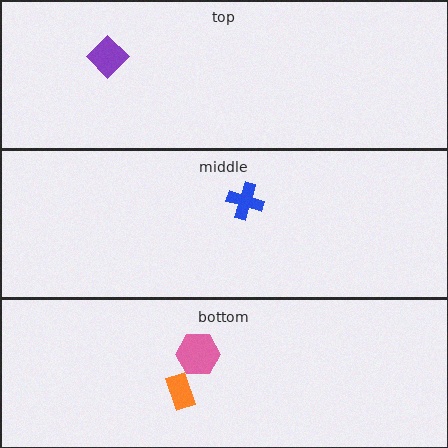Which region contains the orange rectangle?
The bottom region.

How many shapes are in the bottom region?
2.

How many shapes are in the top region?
1.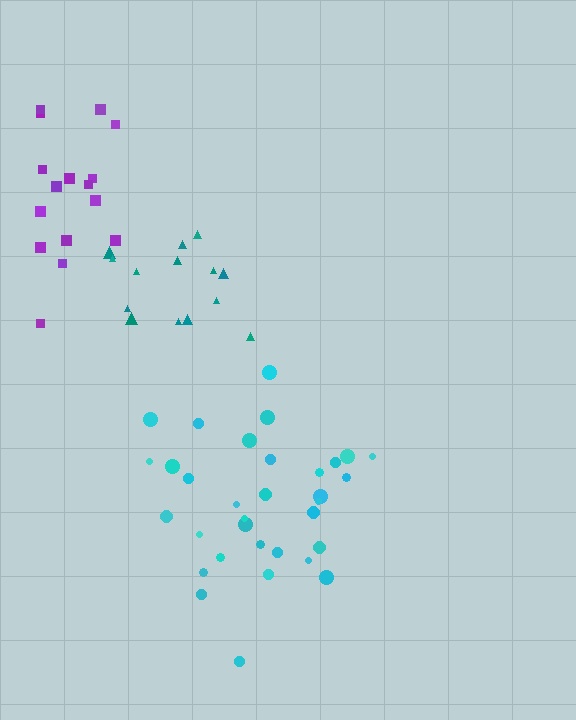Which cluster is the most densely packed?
Teal.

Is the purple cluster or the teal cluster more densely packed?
Teal.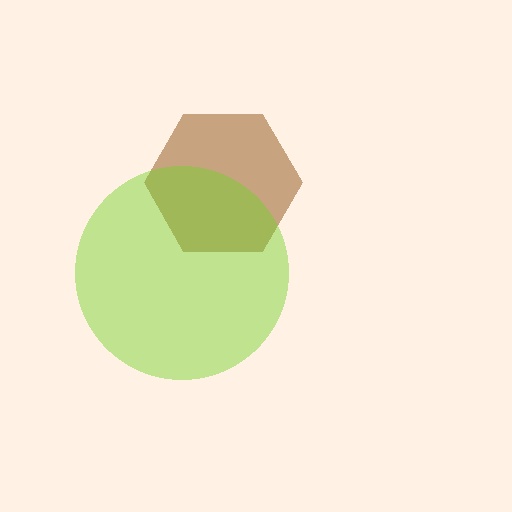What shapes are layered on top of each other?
The layered shapes are: a brown hexagon, a lime circle.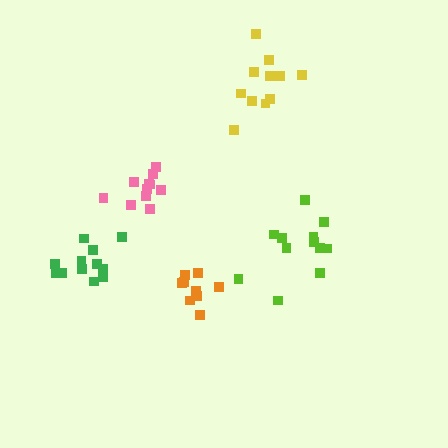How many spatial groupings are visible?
There are 5 spatial groupings.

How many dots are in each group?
Group 1: 9 dots, Group 2: 12 dots, Group 3: 12 dots, Group 4: 11 dots, Group 5: 11 dots (55 total).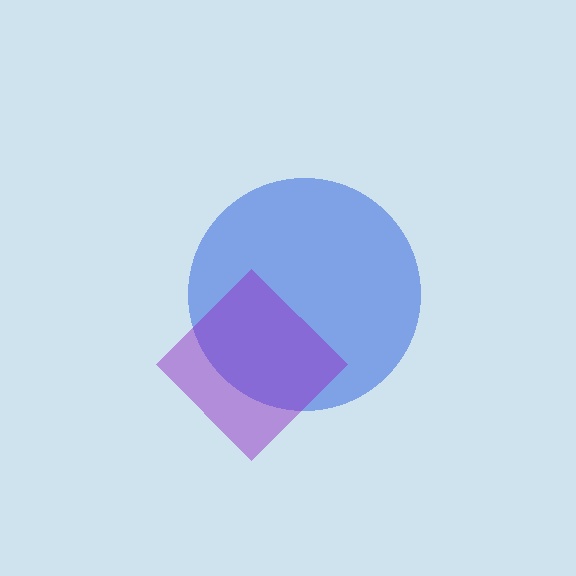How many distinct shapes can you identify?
There are 2 distinct shapes: a blue circle, a purple diamond.